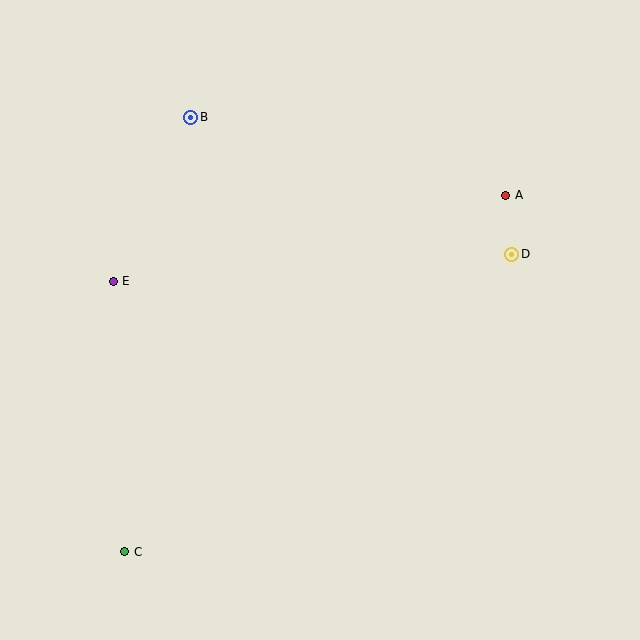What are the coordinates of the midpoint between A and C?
The midpoint between A and C is at (315, 373).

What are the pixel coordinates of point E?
Point E is at (113, 281).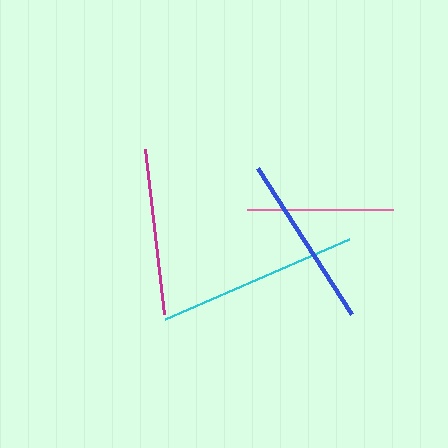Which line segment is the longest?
The cyan line is the longest at approximately 200 pixels.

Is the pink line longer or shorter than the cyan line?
The cyan line is longer than the pink line.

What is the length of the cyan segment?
The cyan segment is approximately 200 pixels long.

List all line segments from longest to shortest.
From longest to shortest: cyan, blue, magenta, pink.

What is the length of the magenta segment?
The magenta segment is approximately 166 pixels long.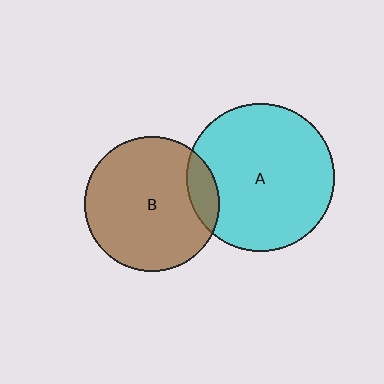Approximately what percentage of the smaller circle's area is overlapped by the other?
Approximately 15%.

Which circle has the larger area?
Circle A (cyan).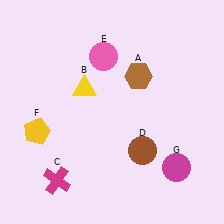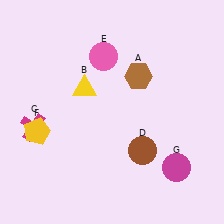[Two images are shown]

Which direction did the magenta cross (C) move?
The magenta cross (C) moved up.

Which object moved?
The magenta cross (C) moved up.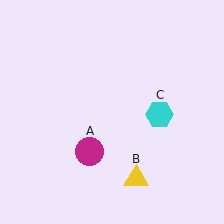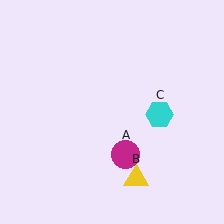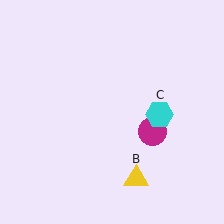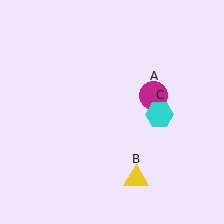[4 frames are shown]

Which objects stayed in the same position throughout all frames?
Yellow triangle (object B) and cyan hexagon (object C) remained stationary.